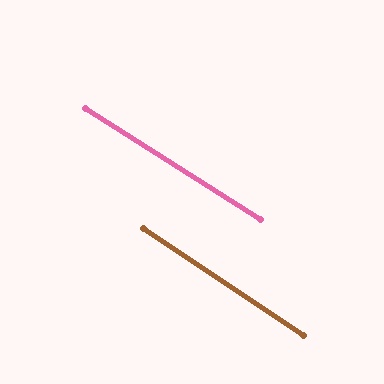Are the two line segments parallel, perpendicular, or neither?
Parallel — their directions differ by only 1.4°.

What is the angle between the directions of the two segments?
Approximately 1 degree.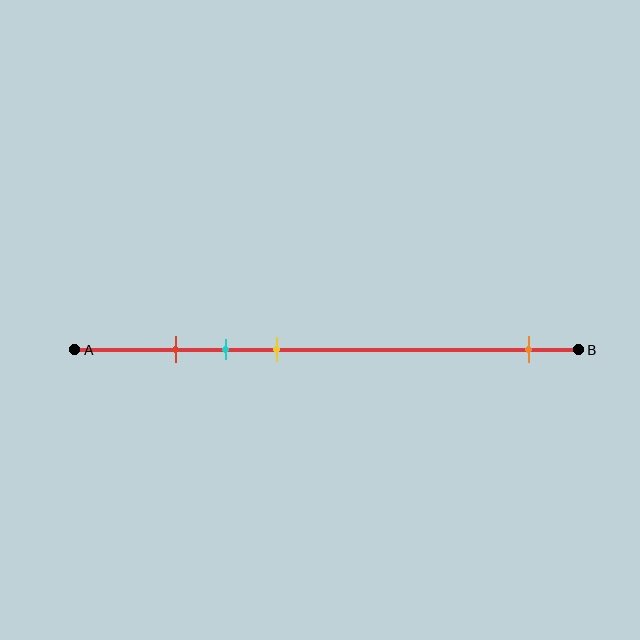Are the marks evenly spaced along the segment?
No, the marks are not evenly spaced.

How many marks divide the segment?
There are 4 marks dividing the segment.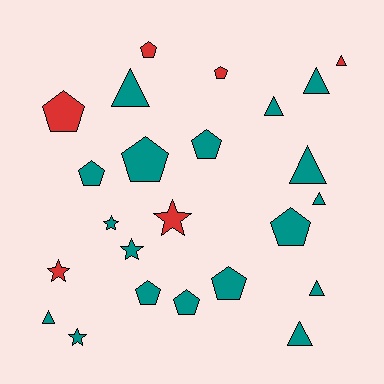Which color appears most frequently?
Teal, with 18 objects.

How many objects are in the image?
There are 24 objects.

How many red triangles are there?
There is 1 red triangle.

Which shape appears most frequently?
Pentagon, with 10 objects.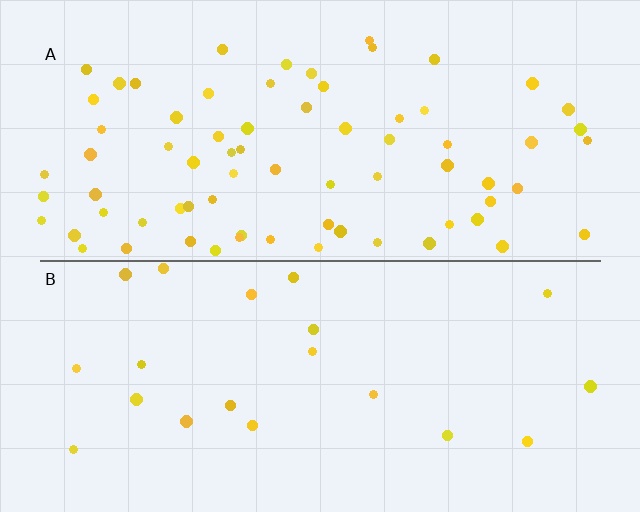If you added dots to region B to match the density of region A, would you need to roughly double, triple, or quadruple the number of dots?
Approximately quadruple.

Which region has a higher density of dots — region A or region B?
A (the top).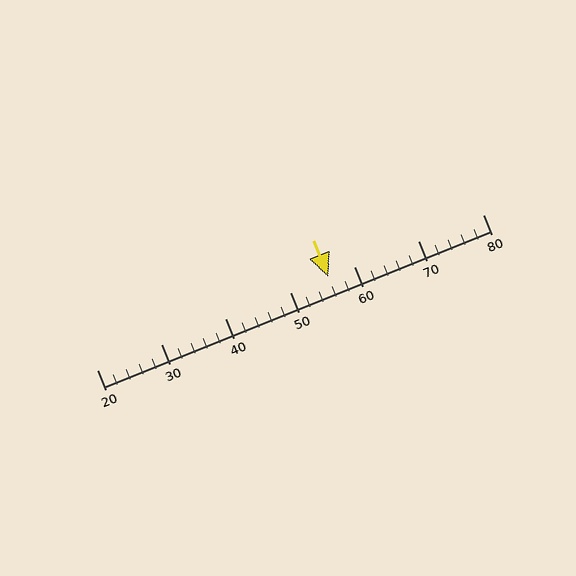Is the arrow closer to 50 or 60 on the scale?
The arrow is closer to 60.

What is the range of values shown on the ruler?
The ruler shows values from 20 to 80.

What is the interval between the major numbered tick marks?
The major tick marks are spaced 10 units apart.